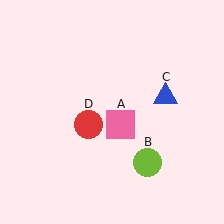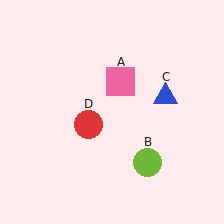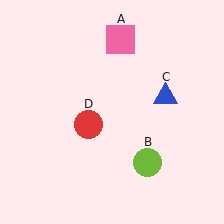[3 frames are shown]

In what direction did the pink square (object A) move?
The pink square (object A) moved up.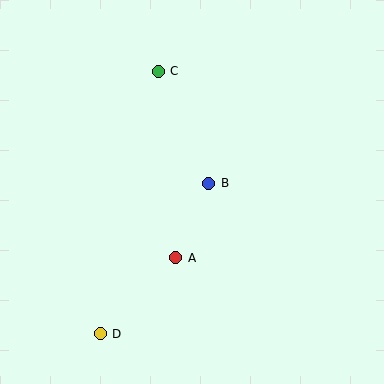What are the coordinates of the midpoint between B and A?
The midpoint between B and A is at (192, 220).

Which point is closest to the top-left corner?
Point C is closest to the top-left corner.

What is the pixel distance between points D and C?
The distance between D and C is 269 pixels.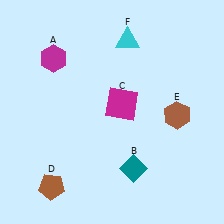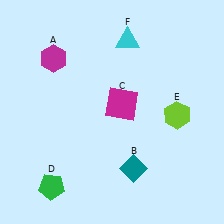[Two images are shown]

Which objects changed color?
D changed from brown to green. E changed from brown to lime.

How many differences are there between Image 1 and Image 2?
There are 2 differences between the two images.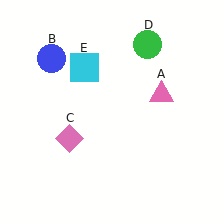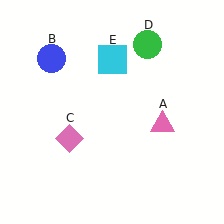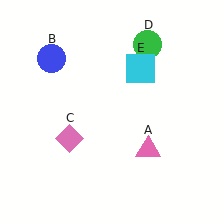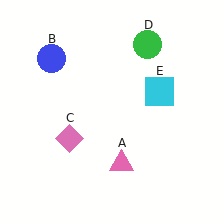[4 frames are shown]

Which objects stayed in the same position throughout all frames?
Blue circle (object B) and pink diamond (object C) and green circle (object D) remained stationary.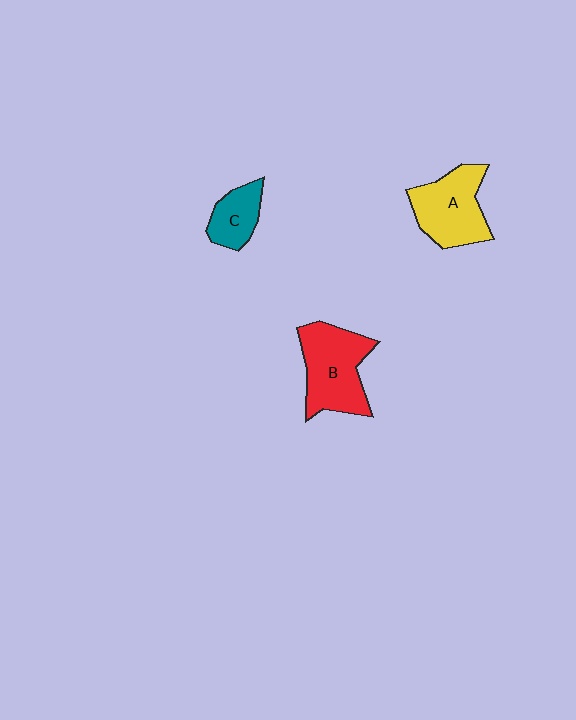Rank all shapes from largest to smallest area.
From largest to smallest: B (red), A (yellow), C (teal).